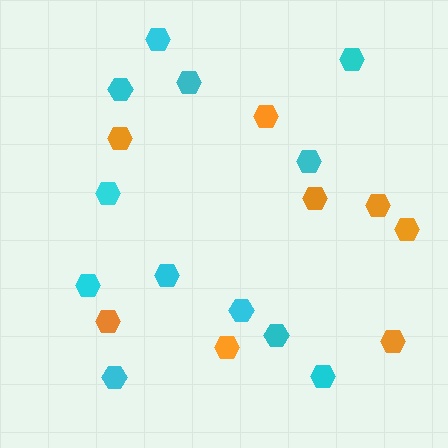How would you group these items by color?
There are 2 groups: one group of cyan hexagons (12) and one group of orange hexagons (8).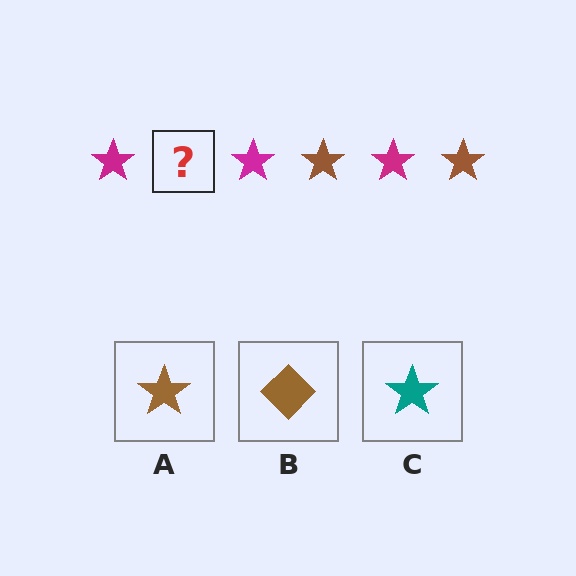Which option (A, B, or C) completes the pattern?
A.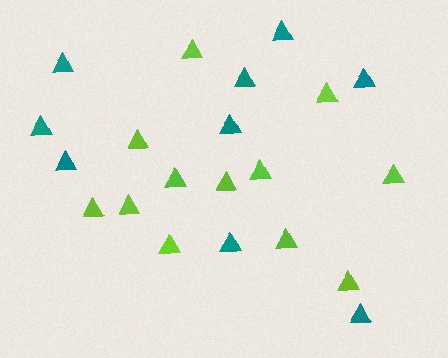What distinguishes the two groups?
There are 2 groups: one group of teal triangles (9) and one group of lime triangles (12).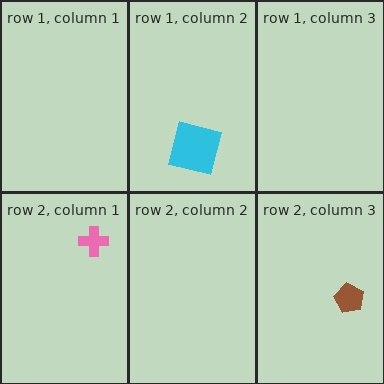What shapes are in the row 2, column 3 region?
The brown pentagon.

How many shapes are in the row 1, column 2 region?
1.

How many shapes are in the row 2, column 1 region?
1.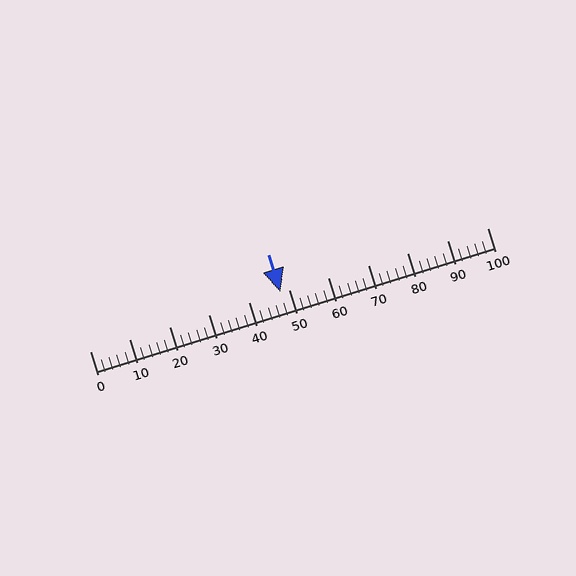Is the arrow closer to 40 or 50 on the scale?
The arrow is closer to 50.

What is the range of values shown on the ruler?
The ruler shows values from 0 to 100.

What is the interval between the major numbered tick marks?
The major tick marks are spaced 10 units apart.